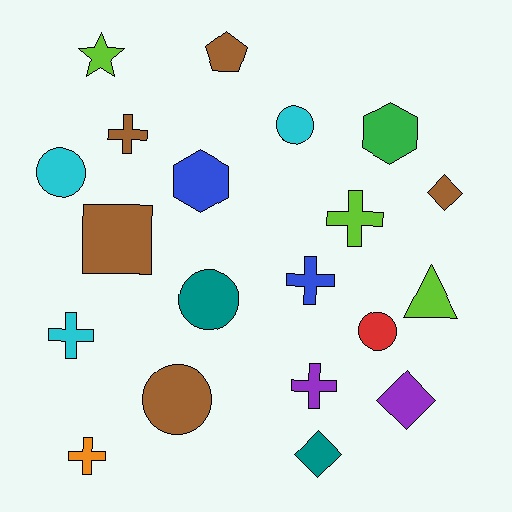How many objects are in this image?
There are 20 objects.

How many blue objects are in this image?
There are 2 blue objects.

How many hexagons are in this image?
There are 2 hexagons.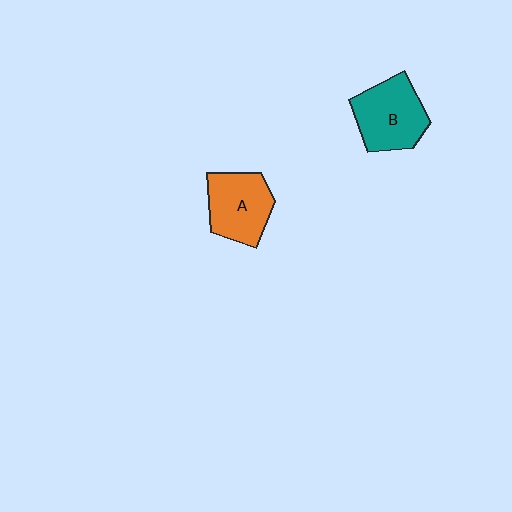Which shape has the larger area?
Shape B (teal).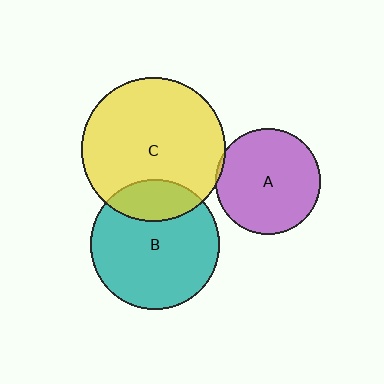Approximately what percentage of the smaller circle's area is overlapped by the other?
Approximately 5%.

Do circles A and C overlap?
Yes.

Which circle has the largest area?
Circle C (yellow).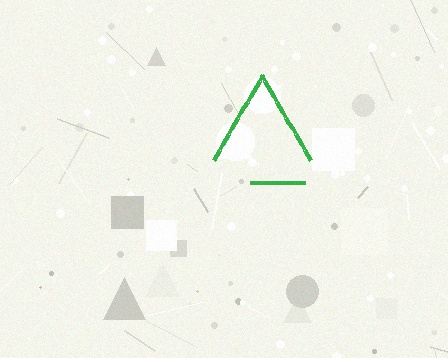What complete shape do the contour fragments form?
The contour fragments form a triangle.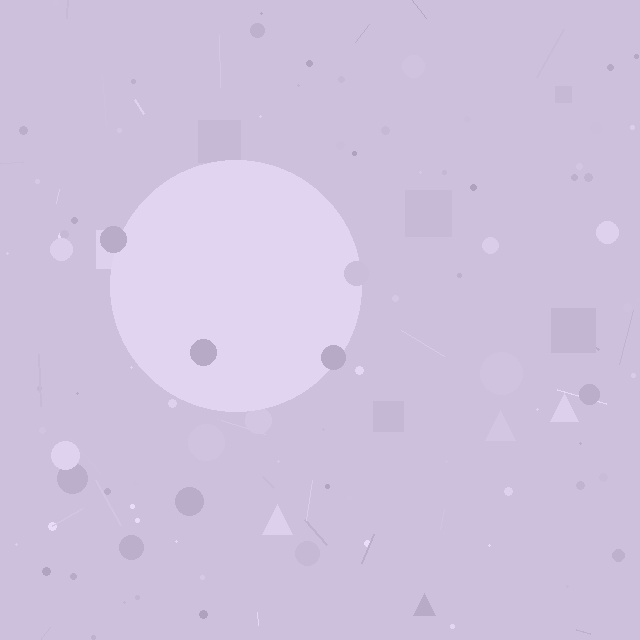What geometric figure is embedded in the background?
A circle is embedded in the background.